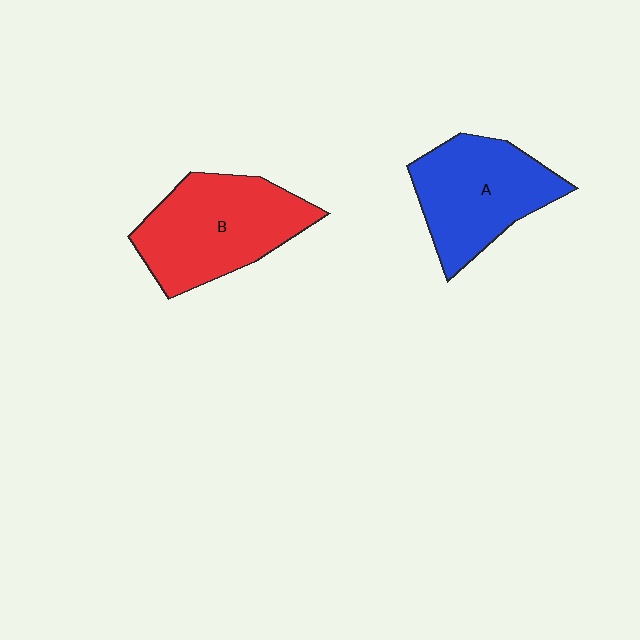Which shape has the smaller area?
Shape A (blue).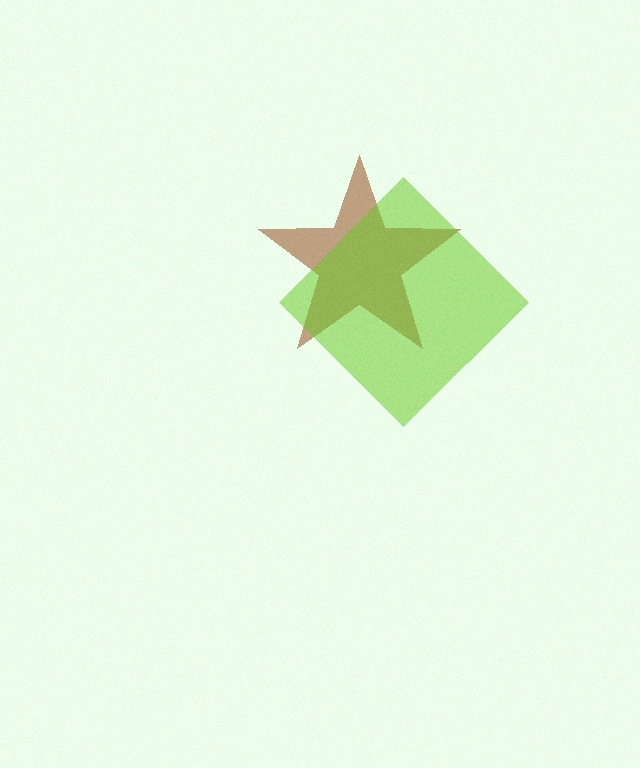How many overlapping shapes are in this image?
There are 2 overlapping shapes in the image.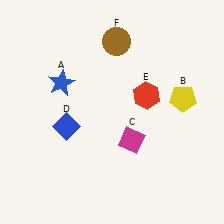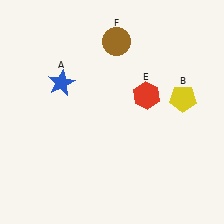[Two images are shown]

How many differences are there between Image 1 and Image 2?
There are 2 differences between the two images.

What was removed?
The magenta diamond (C), the blue diamond (D) were removed in Image 2.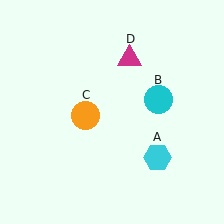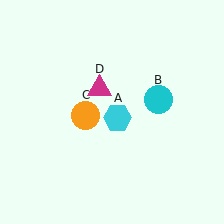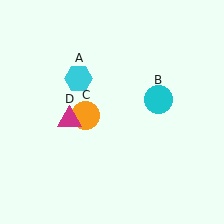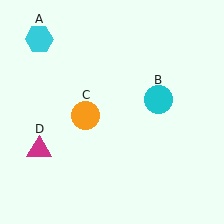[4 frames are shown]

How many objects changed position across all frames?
2 objects changed position: cyan hexagon (object A), magenta triangle (object D).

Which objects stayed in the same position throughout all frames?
Cyan circle (object B) and orange circle (object C) remained stationary.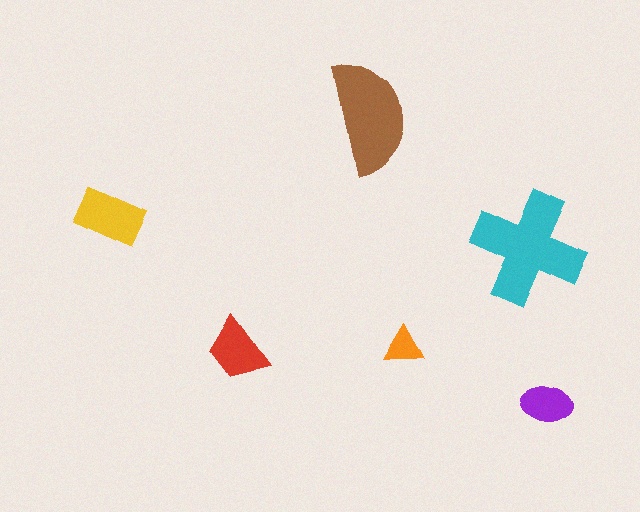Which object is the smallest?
The orange triangle.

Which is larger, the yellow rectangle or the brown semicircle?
The brown semicircle.